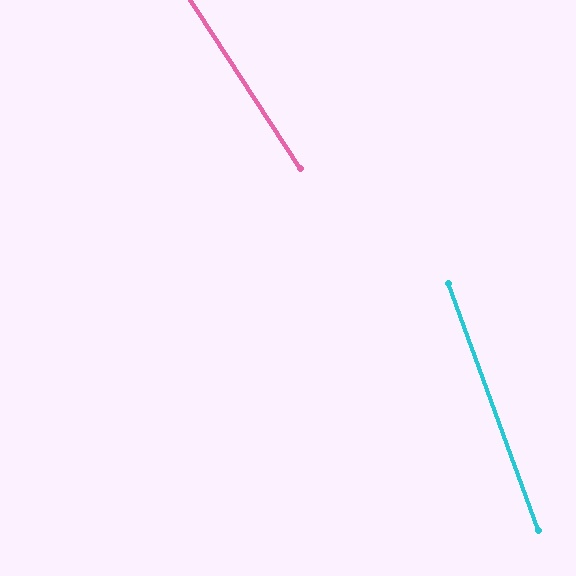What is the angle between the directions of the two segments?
Approximately 13 degrees.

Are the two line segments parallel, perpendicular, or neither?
Neither parallel nor perpendicular — they differ by about 13°.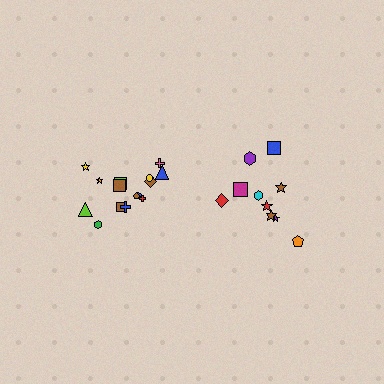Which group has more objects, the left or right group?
The left group.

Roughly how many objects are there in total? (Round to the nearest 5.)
Roughly 25 objects in total.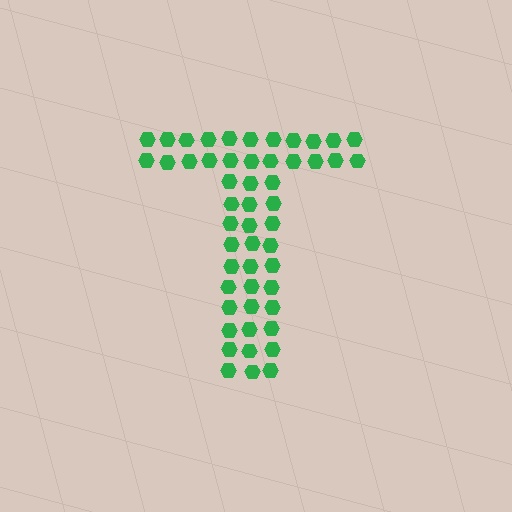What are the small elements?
The small elements are hexagons.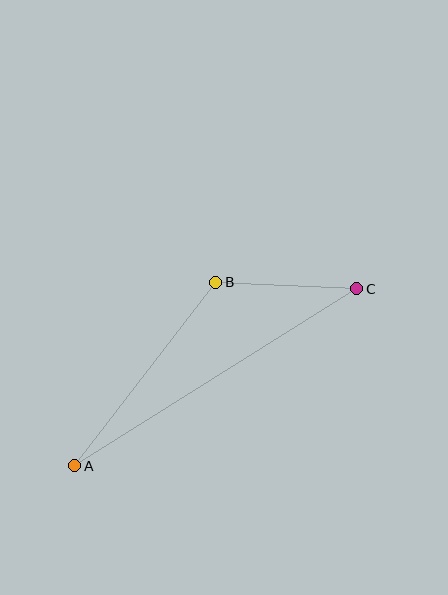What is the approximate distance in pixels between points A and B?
The distance between A and B is approximately 232 pixels.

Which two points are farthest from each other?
Points A and C are farthest from each other.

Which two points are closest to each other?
Points B and C are closest to each other.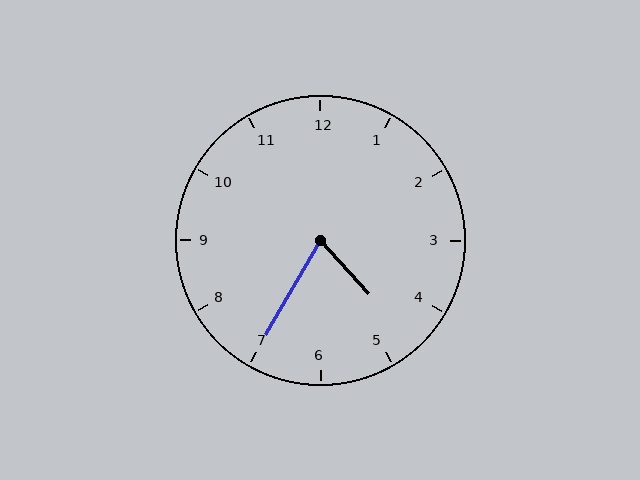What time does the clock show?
4:35.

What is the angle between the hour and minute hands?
Approximately 72 degrees.